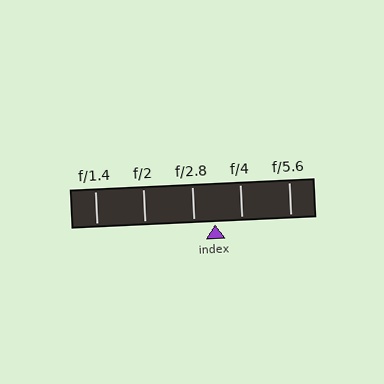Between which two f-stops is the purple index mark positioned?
The index mark is between f/2.8 and f/4.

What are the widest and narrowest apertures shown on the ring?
The widest aperture shown is f/1.4 and the narrowest is f/5.6.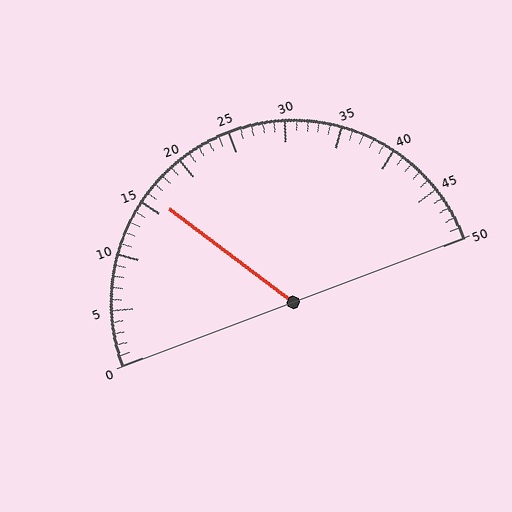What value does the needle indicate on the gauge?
The needle indicates approximately 16.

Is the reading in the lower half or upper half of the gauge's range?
The reading is in the lower half of the range (0 to 50).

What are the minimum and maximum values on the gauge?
The gauge ranges from 0 to 50.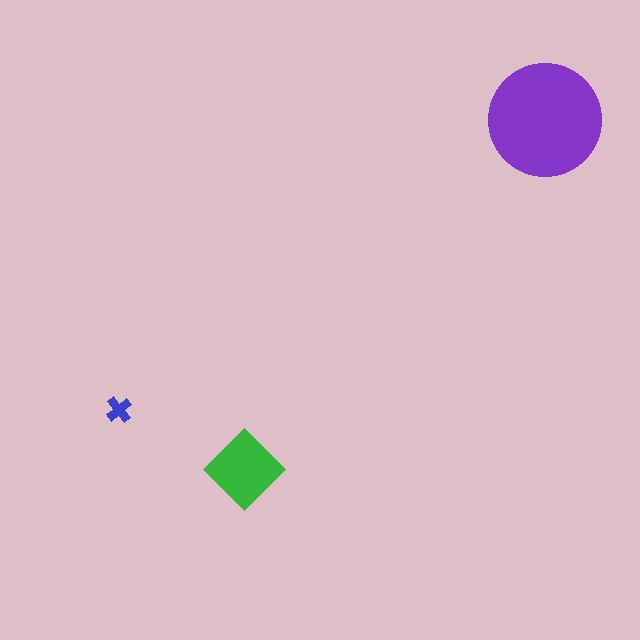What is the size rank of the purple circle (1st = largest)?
1st.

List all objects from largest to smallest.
The purple circle, the green diamond, the blue cross.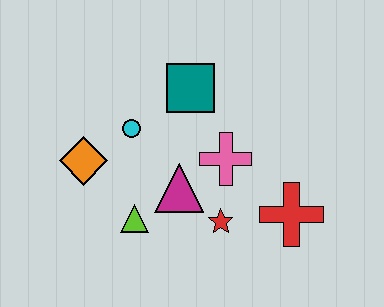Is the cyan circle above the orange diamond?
Yes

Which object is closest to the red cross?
The red star is closest to the red cross.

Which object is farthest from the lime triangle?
The red cross is farthest from the lime triangle.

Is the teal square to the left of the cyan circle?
No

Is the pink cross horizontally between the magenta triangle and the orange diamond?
No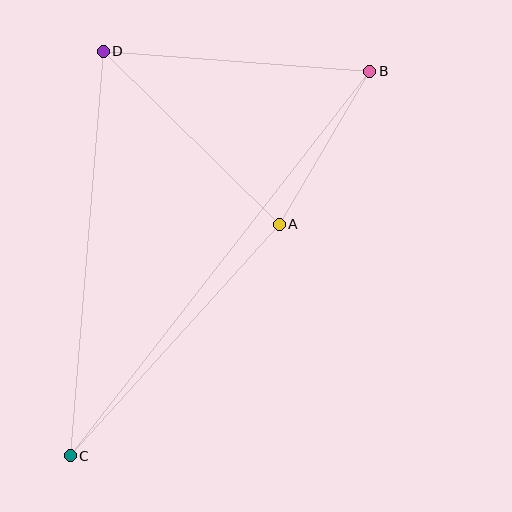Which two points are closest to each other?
Points A and B are closest to each other.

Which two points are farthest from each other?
Points B and C are farthest from each other.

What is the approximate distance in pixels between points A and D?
The distance between A and D is approximately 246 pixels.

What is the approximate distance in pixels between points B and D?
The distance between B and D is approximately 267 pixels.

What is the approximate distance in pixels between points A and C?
The distance between A and C is approximately 312 pixels.